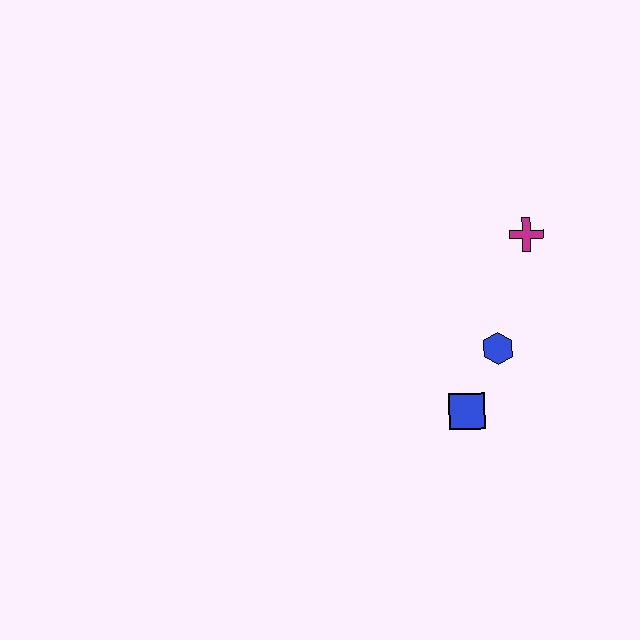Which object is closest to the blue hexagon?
The blue square is closest to the blue hexagon.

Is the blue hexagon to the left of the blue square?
No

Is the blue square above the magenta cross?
No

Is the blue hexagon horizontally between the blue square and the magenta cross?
Yes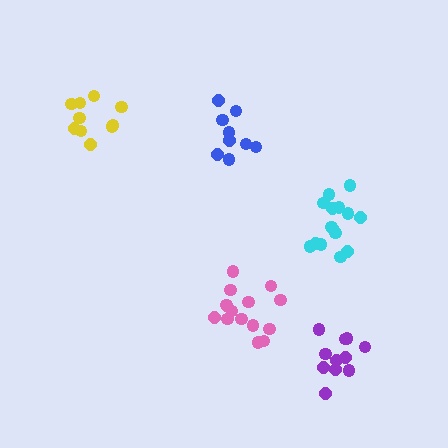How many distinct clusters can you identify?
There are 5 distinct clusters.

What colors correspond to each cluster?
The clusters are colored: blue, yellow, cyan, pink, purple.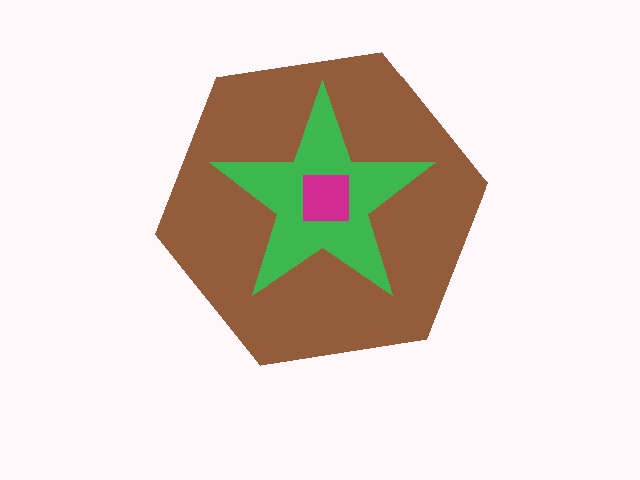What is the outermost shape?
The brown hexagon.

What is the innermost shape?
The magenta square.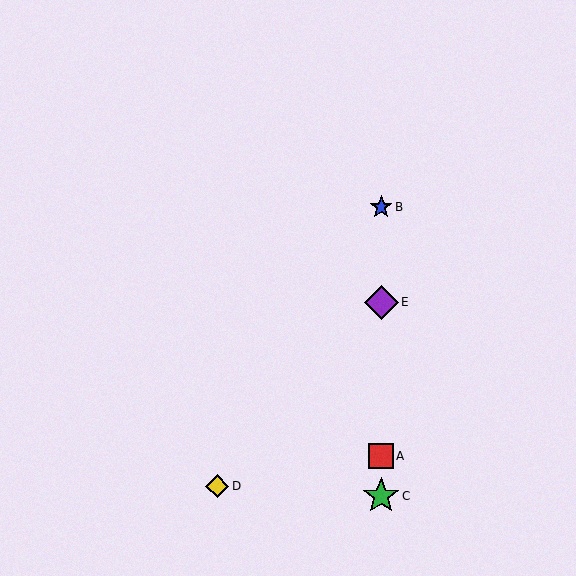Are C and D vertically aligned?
No, C is at x≈381 and D is at x≈217.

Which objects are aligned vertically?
Objects A, B, C, E are aligned vertically.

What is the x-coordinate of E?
Object E is at x≈381.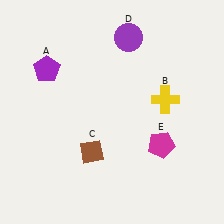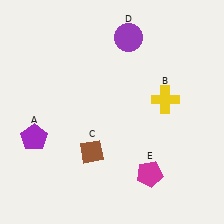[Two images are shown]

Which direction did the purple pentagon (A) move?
The purple pentagon (A) moved down.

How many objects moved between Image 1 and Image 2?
2 objects moved between the two images.